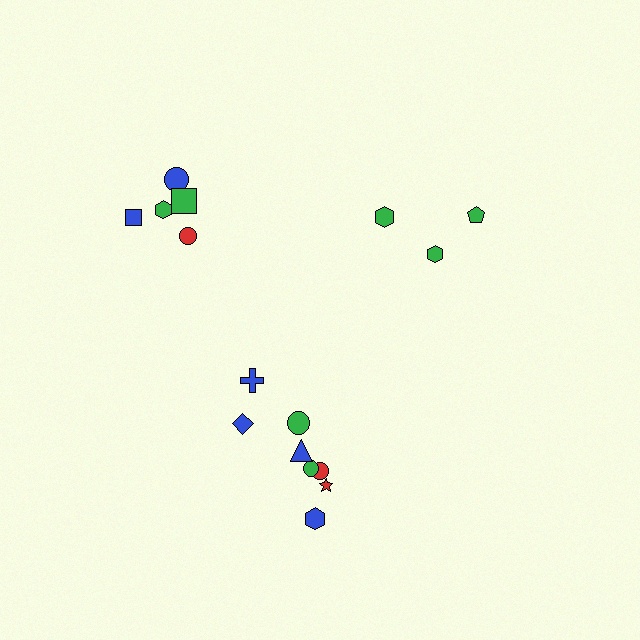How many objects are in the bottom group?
There are 8 objects.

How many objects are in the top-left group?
There are 5 objects.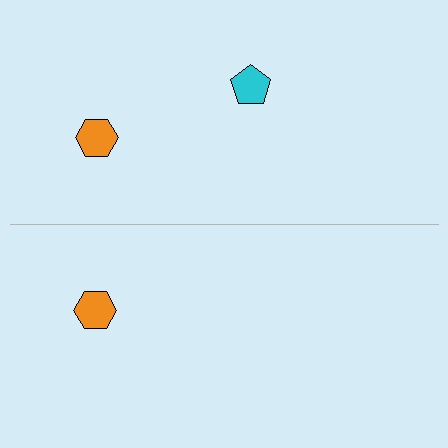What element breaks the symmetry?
A cyan pentagon is missing from the bottom side.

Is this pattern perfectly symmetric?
No, the pattern is not perfectly symmetric. A cyan pentagon is missing from the bottom side.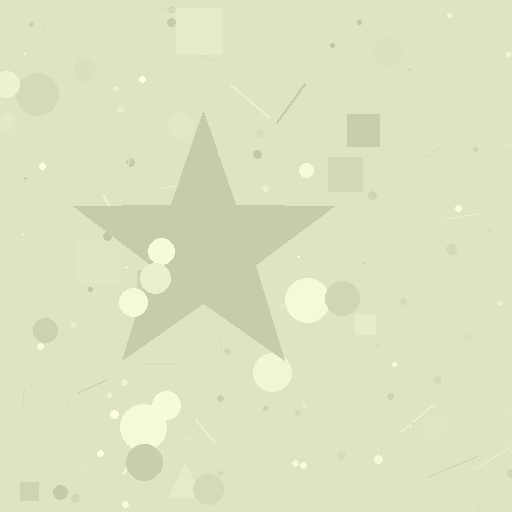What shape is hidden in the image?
A star is hidden in the image.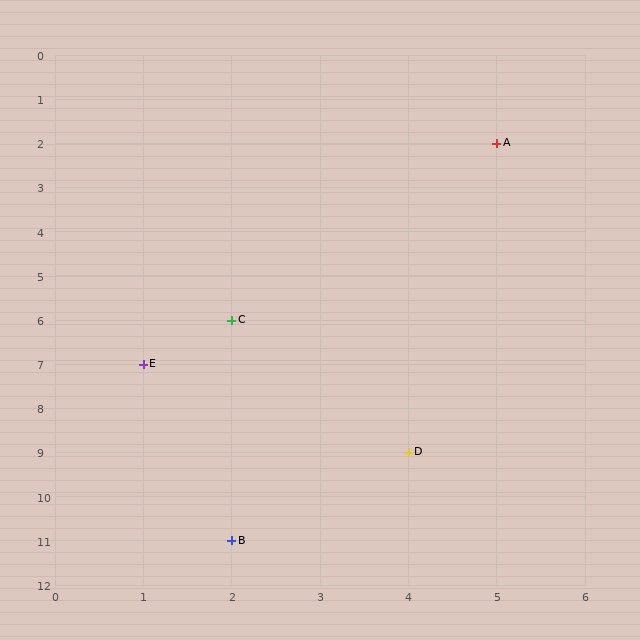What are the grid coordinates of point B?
Point B is at grid coordinates (2, 11).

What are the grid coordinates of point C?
Point C is at grid coordinates (2, 6).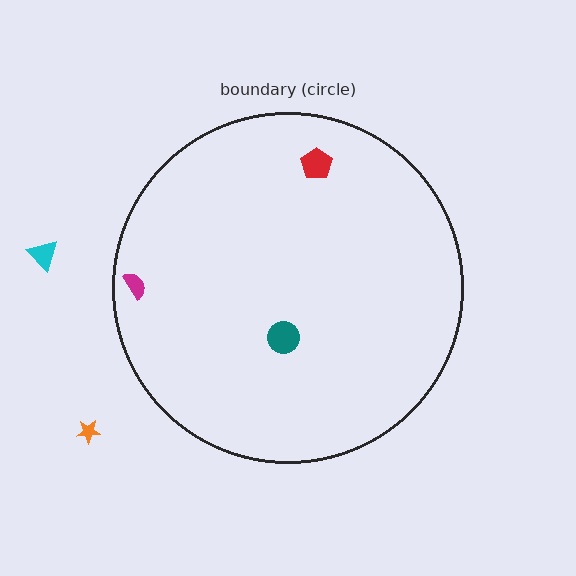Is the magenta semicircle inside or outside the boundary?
Inside.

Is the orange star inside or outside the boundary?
Outside.